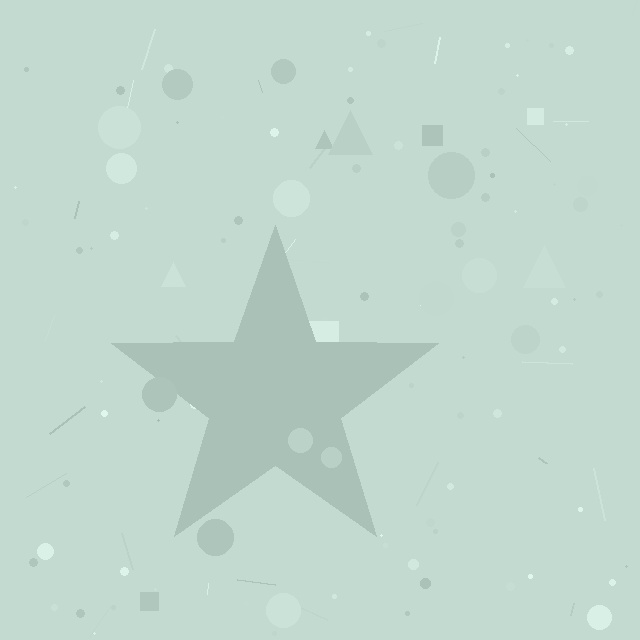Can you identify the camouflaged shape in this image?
The camouflaged shape is a star.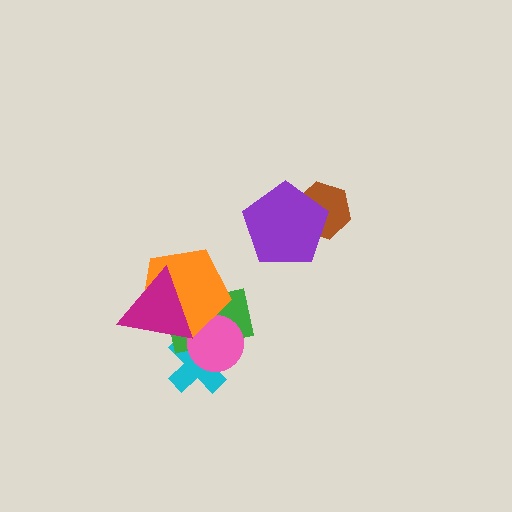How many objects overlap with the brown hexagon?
1 object overlaps with the brown hexagon.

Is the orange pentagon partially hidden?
Yes, it is partially covered by another shape.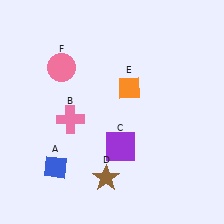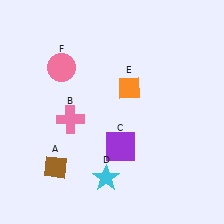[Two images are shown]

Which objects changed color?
A changed from blue to brown. D changed from brown to cyan.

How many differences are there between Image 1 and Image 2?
There are 2 differences between the two images.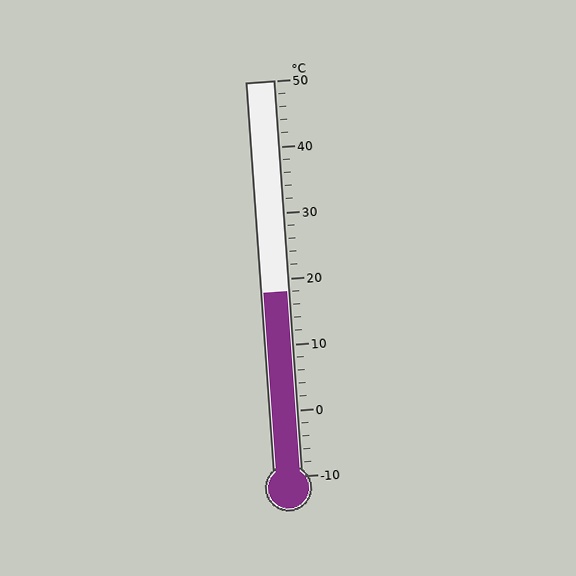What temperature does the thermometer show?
The thermometer shows approximately 18°C.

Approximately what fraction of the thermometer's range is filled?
The thermometer is filled to approximately 45% of its range.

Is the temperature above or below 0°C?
The temperature is above 0°C.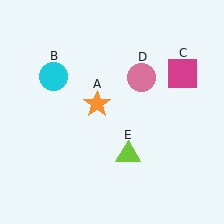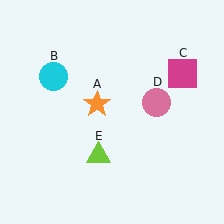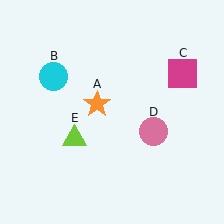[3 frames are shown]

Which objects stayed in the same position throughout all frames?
Orange star (object A) and cyan circle (object B) and magenta square (object C) remained stationary.